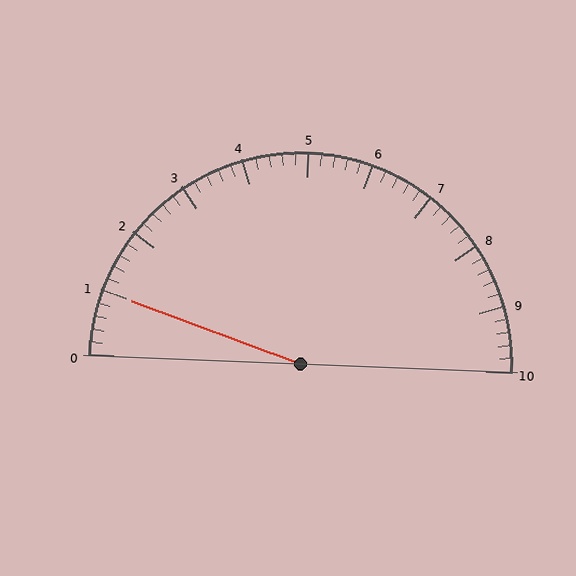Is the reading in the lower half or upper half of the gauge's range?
The reading is in the lower half of the range (0 to 10).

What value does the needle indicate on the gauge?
The needle indicates approximately 1.0.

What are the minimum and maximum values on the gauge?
The gauge ranges from 0 to 10.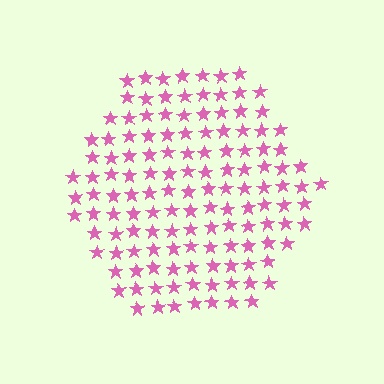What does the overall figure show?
The overall figure shows a hexagon.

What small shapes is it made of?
It is made of small stars.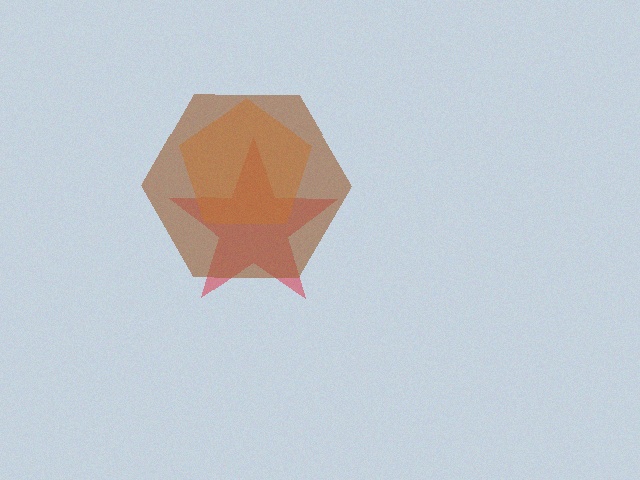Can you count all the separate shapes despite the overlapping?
Yes, there are 3 separate shapes.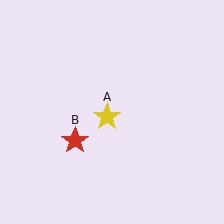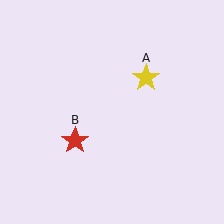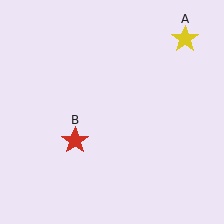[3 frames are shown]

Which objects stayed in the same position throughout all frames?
Red star (object B) remained stationary.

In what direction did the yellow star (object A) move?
The yellow star (object A) moved up and to the right.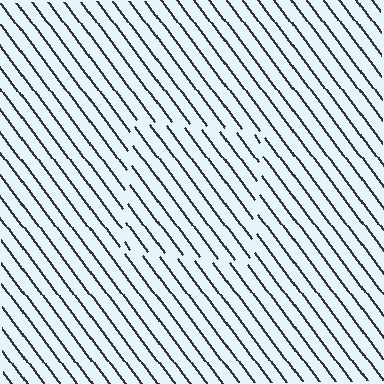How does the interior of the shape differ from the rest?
The interior of the shape contains the same grating, shifted by half a period — the contour is defined by the phase discontinuity where line-ends from the inner and outer gratings abut.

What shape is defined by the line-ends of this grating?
An illusory square. The interior of the shape contains the same grating, shifted by half a period — the contour is defined by the phase discontinuity where line-ends from the inner and outer gratings abut.